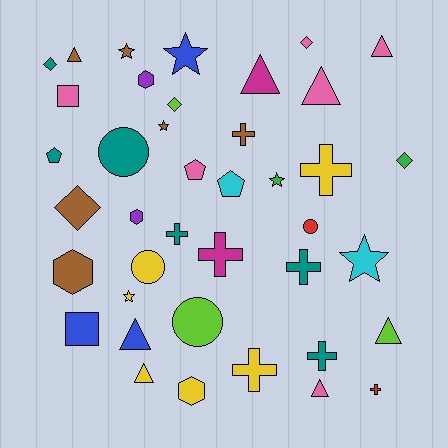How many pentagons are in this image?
There are 3 pentagons.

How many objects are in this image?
There are 40 objects.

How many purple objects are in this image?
There are 2 purple objects.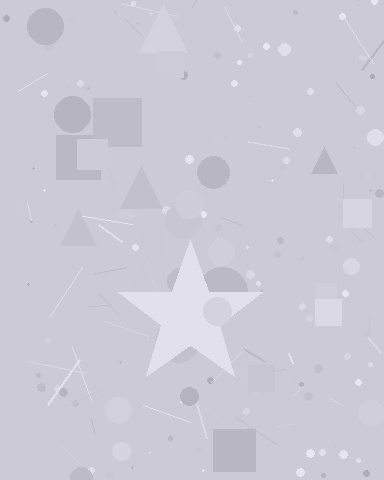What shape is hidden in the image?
A star is hidden in the image.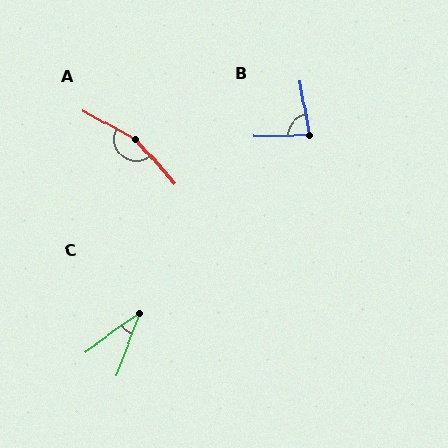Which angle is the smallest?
C, at approximately 34 degrees.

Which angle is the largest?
A, at approximately 160 degrees.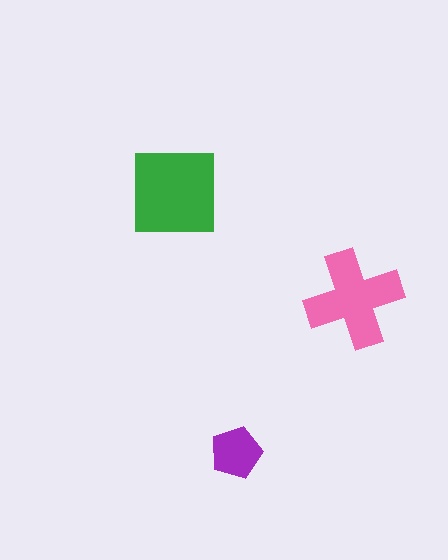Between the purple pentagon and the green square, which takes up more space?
The green square.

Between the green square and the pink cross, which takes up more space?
The green square.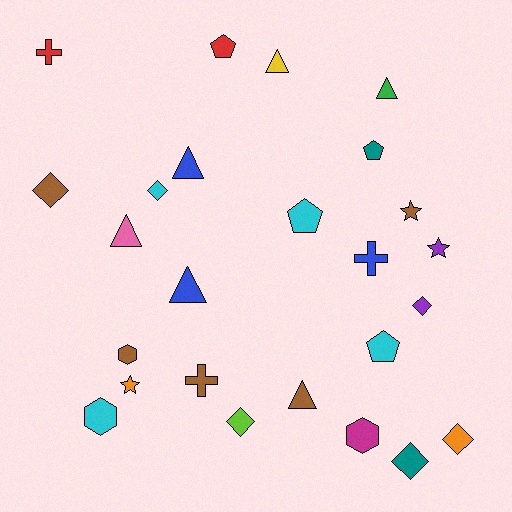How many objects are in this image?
There are 25 objects.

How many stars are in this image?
There are 3 stars.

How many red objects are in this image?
There are 2 red objects.